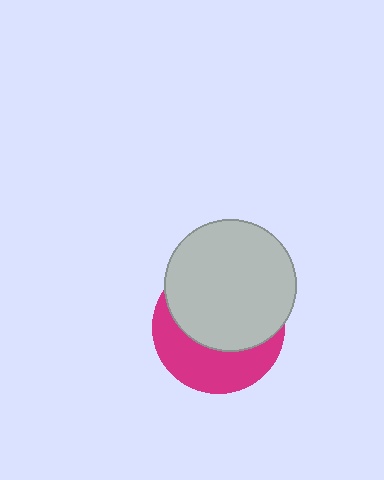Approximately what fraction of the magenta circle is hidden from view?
Roughly 59% of the magenta circle is hidden behind the light gray circle.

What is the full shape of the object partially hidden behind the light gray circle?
The partially hidden object is a magenta circle.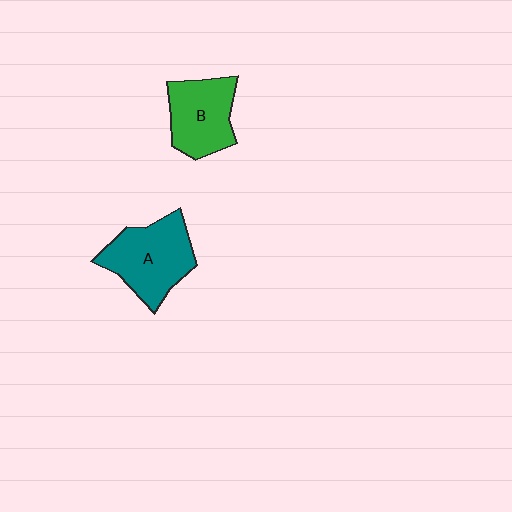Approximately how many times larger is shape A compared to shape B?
Approximately 1.2 times.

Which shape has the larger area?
Shape A (teal).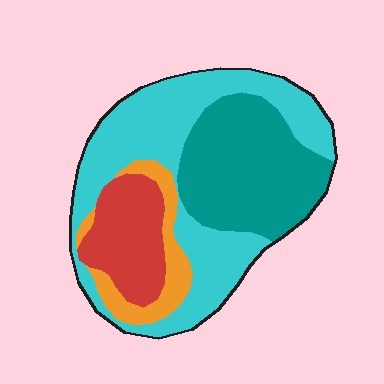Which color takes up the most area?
Cyan, at roughly 45%.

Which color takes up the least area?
Orange, at roughly 10%.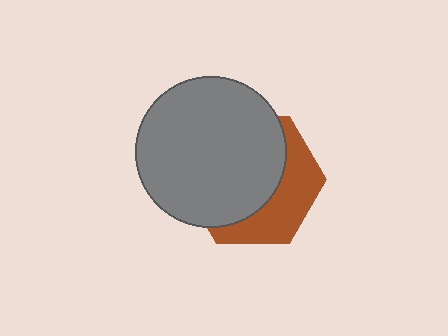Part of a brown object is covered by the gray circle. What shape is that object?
It is a hexagon.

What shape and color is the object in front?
The object in front is a gray circle.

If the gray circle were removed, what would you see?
You would see the complete brown hexagon.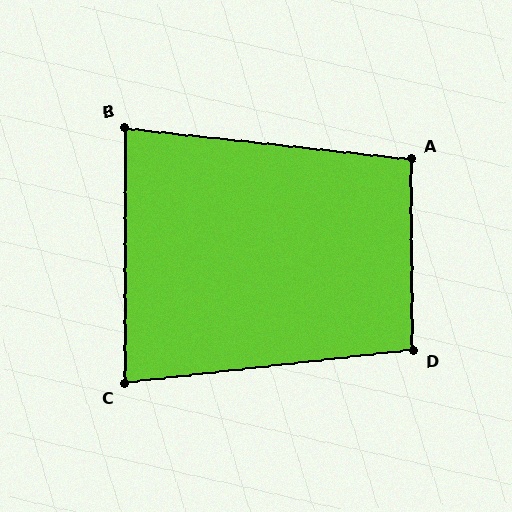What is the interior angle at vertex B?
Approximately 84 degrees (acute).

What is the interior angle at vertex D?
Approximately 96 degrees (obtuse).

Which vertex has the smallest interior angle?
C, at approximately 83 degrees.